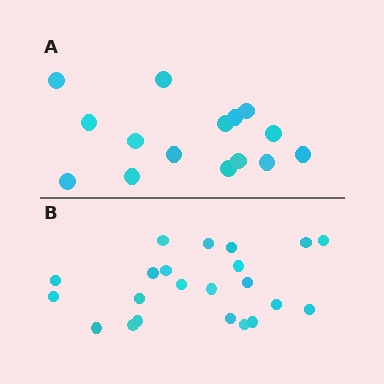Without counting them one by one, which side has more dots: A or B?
Region B (the bottom region) has more dots.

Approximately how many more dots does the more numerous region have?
Region B has roughly 8 or so more dots than region A.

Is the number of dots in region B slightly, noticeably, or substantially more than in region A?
Region B has substantially more. The ratio is roughly 1.5 to 1.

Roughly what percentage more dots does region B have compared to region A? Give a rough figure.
About 45% more.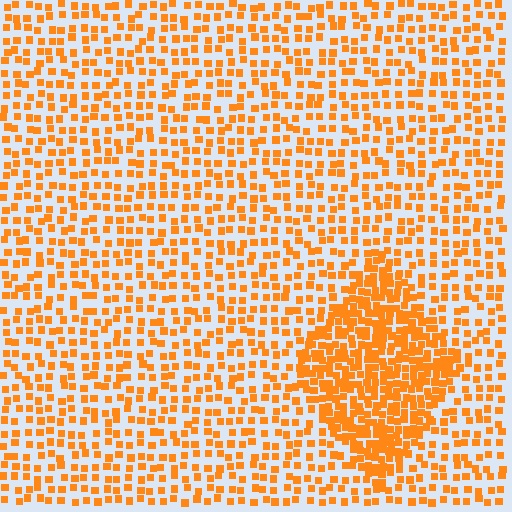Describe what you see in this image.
The image contains small orange elements arranged at two different densities. A diamond-shaped region is visible where the elements are more densely packed than the surrounding area.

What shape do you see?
I see a diamond.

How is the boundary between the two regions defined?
The boundary is defined by a change in element density (approximately 2.2x ratio). All elements are the same color, size, and shape.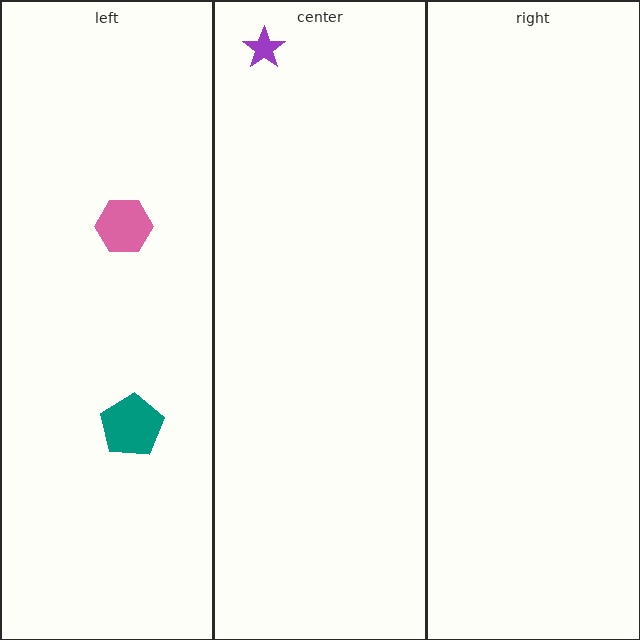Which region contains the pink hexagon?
The left region.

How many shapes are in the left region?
2.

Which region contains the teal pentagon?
The left region.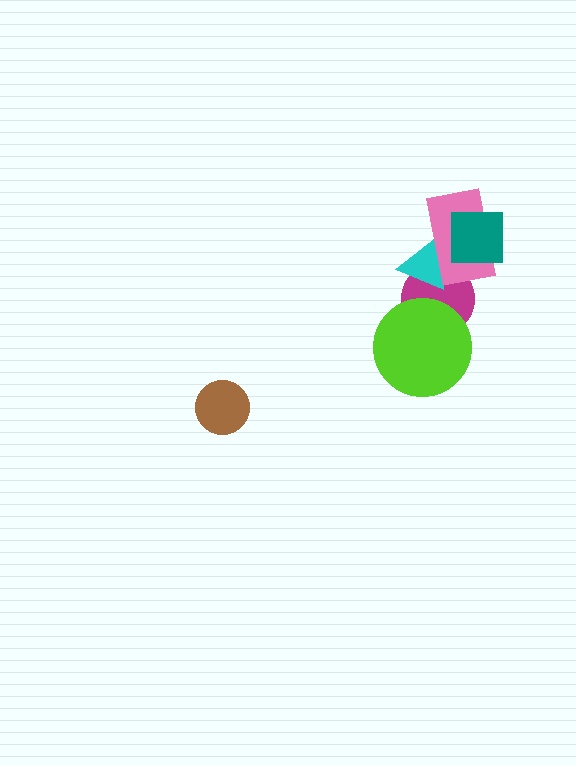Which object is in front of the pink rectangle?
The teal square is in front of the pink rectangle.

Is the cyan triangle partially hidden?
Yes, it is partially covered by another shape.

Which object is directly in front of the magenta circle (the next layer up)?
The cyan triangle is directly in front of the magenta circle.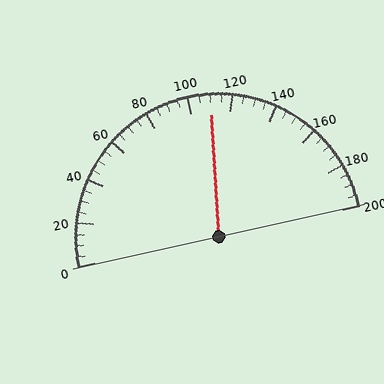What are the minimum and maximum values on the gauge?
The gauge ranges from 0 to 200.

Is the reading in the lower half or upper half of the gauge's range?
The reading is in the upper half of the range (0 to 200).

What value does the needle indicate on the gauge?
The needle indicates approximately 110.